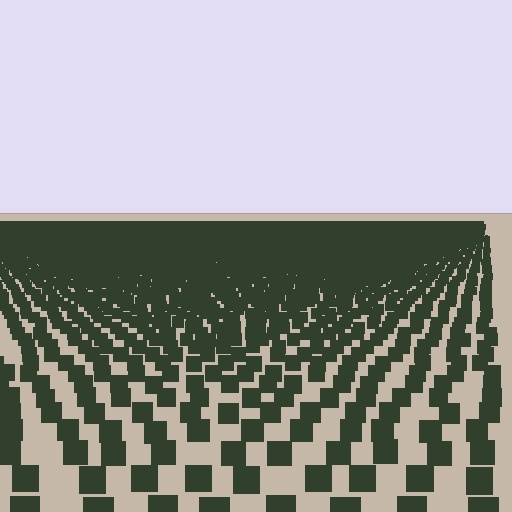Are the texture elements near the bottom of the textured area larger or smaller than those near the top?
Larger. Near the bottom, elements are closer to the viewer and appear at a bigger on-screen size.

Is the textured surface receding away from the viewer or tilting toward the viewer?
The surface is receding away from the viewer. Texture elements get smaller and denser toward the top.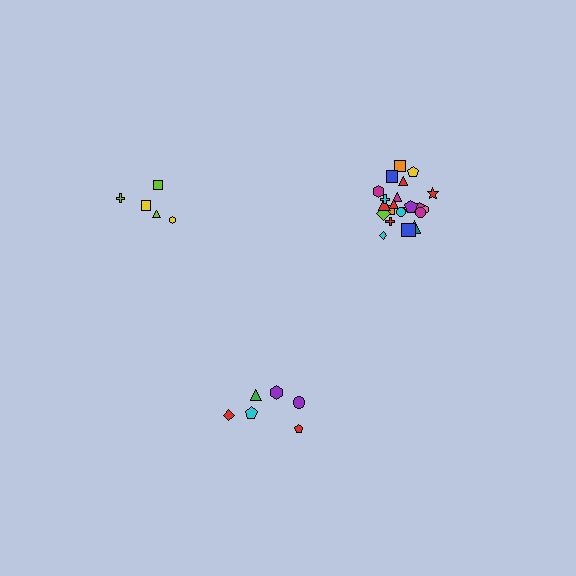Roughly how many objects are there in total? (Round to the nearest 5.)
Roughly 35 objects in total.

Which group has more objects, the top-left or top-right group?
The top-right group.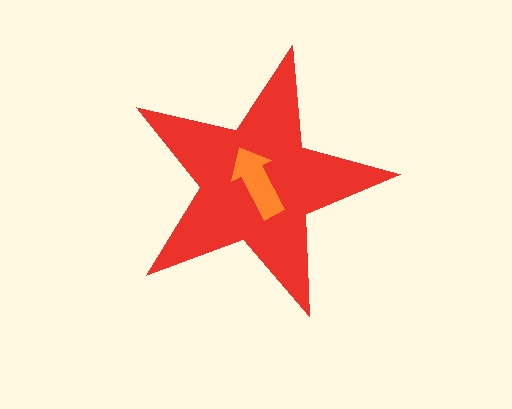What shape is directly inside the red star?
The orange arrow.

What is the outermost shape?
The red star.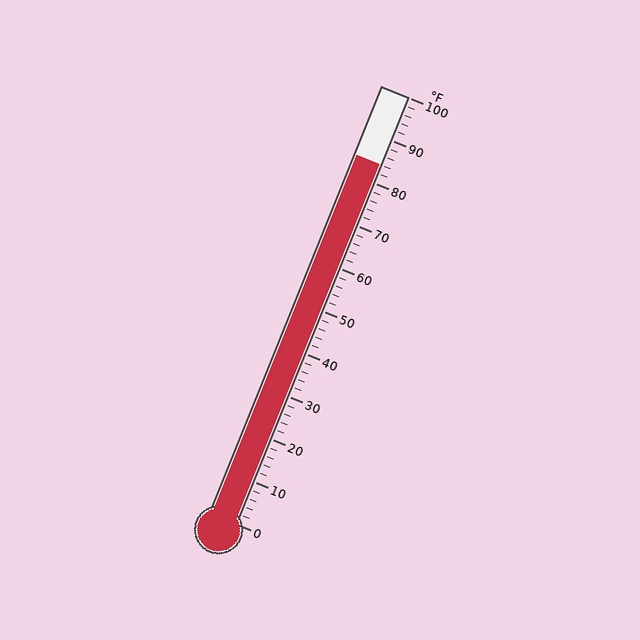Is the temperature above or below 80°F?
The temperature is above 80°F.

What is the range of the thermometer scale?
The thermometer scale ranges from 0°F to 100°F.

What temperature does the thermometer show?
The thermometer shows approximately 84°F.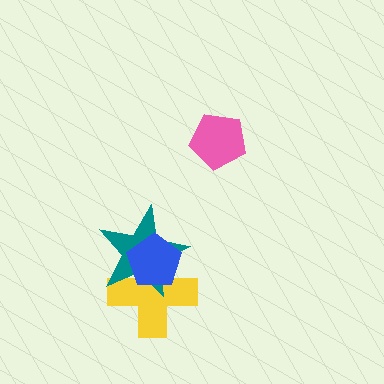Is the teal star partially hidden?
Yes, it is partially covered by another shape.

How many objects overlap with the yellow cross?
2 objects overlap with the yellow cross.